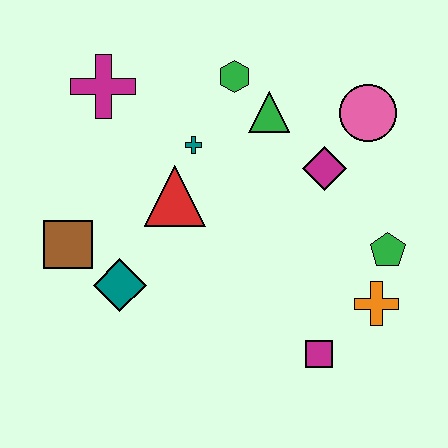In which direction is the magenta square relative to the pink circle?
The magenta square is below the pink circle.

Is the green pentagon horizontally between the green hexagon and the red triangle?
No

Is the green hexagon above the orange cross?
Yes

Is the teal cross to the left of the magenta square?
Yes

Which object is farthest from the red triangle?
The orange cross is farthest from the red triangle.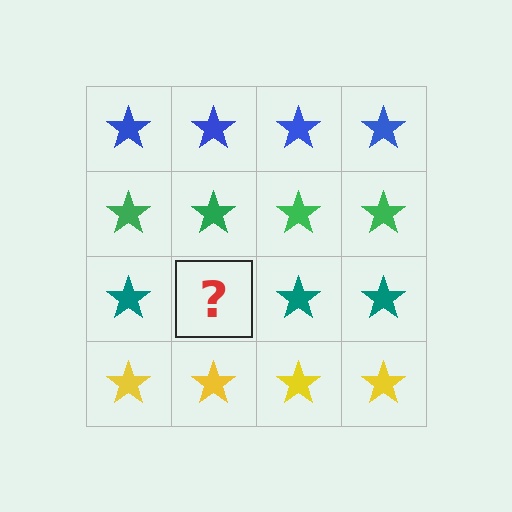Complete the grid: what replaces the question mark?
The question mark should be replaced with a teal star.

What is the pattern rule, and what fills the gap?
The rule is that each row has a consistent color. The gap should be filled with a teal star.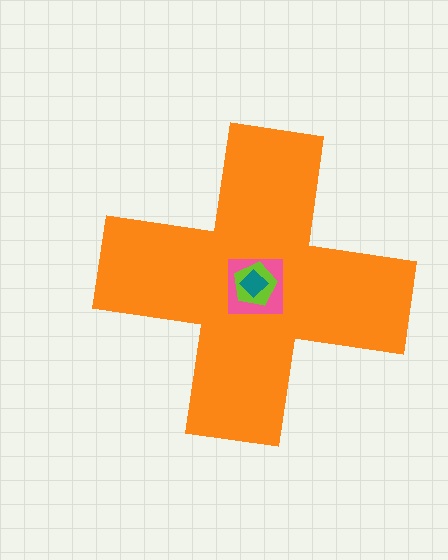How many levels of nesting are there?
4.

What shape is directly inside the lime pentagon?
The teal diamond.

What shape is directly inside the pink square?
The lime pentagon.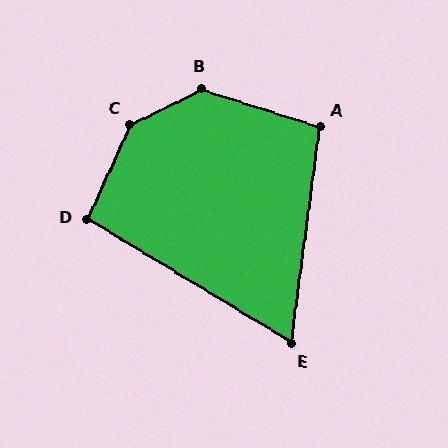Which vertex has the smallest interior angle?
E, at approximately 66 degrees.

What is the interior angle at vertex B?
Approximately 136 degrees (obtuse).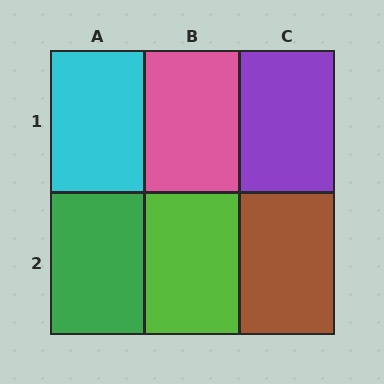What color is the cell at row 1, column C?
Purple.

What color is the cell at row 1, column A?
Cyan.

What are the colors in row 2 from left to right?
Green, lime, brown.